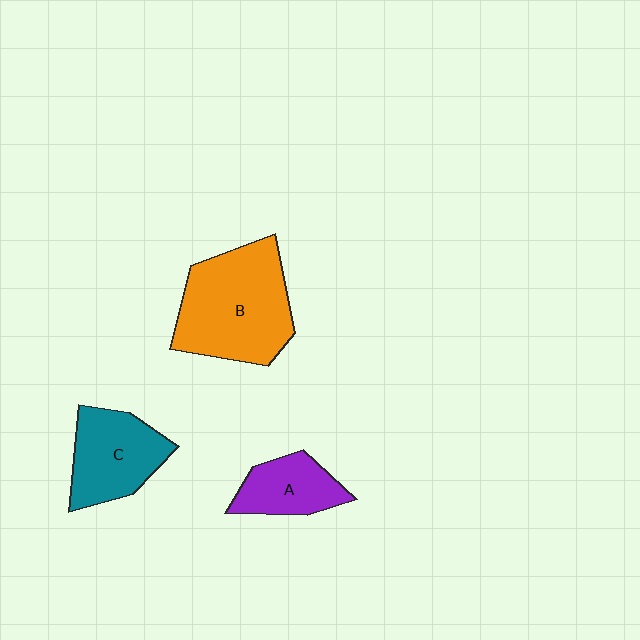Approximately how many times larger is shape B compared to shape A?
Approximately 2.1 times.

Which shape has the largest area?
Shape B (orange).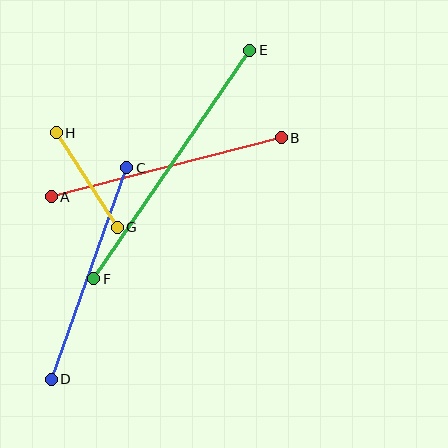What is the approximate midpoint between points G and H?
The midpoint is at approximately (87, 180) pixels.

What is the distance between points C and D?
The distance is approximately 225 pixels.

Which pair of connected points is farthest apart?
Points E and F are farthest apart.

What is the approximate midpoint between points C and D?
The midpoint is at approximately (89, 273) pixels.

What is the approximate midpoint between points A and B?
The midpoint is at approximately (166, 167) pixels.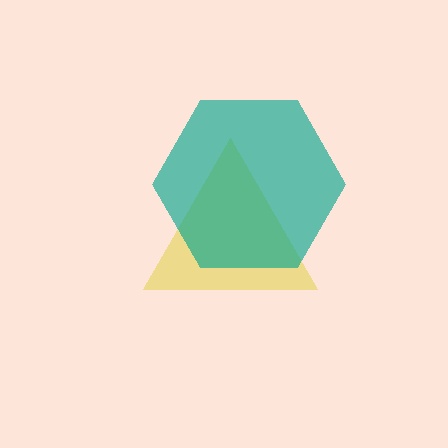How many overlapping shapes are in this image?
There are 2 overlapping shapes in the image.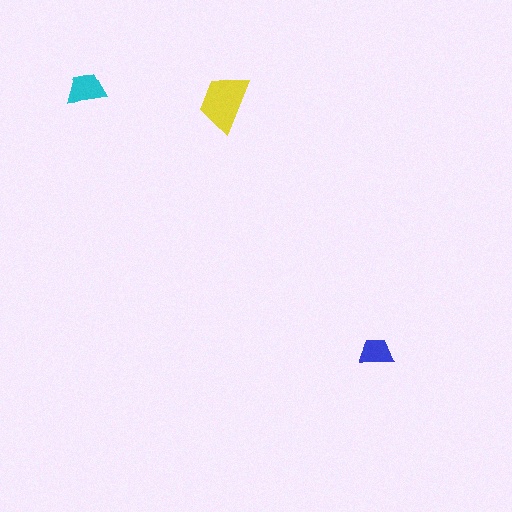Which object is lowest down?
The blue trapezoid is bottommost.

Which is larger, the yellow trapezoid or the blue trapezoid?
The yellow one.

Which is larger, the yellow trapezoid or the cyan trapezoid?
The yellow one.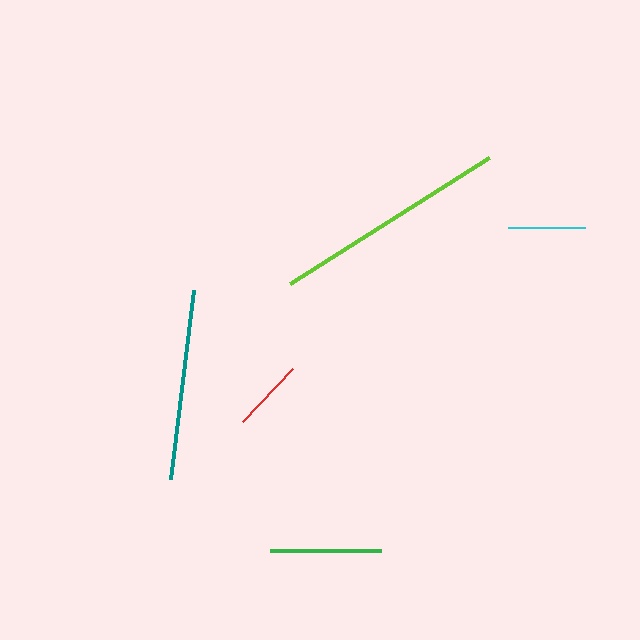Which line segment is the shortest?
The red line is the shortest at approximately 72 pixels.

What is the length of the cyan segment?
The cyan segment is approximately 76 pixels long.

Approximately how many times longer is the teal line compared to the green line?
The teal line is approximately 1.7 times the length of the green line.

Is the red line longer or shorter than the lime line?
The lime line is longer than the red line.